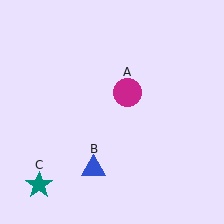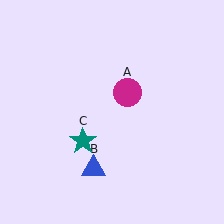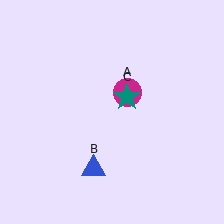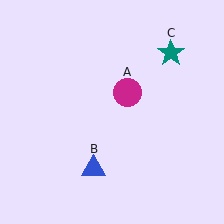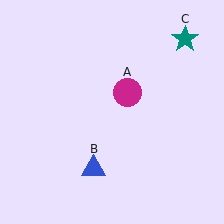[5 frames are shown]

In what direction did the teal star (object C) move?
The teal star (object C) moved up and to the right.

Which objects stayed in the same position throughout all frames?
Magenta circle (object A) and blue triangle (object B) remained stationary.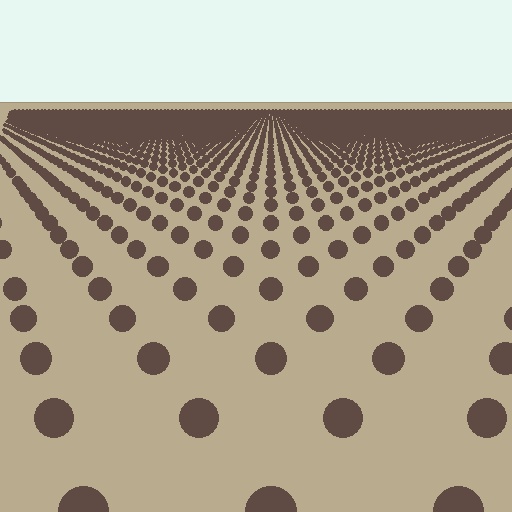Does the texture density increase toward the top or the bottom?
Density increases toward the top.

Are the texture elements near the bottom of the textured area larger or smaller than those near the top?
Larger. Near the bottom, elements are closer to the viewer and appear at a bigger on-screen size.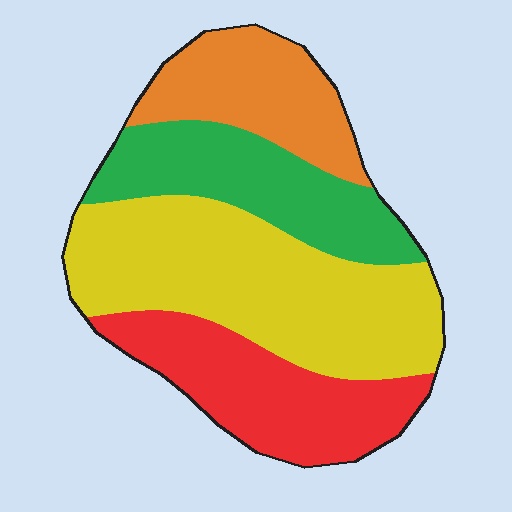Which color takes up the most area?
Yellow, at roughly 40%.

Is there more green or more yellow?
Yellow.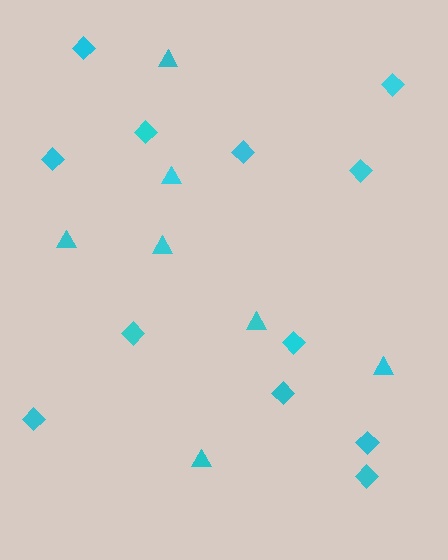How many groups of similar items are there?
There are 2 groups: one group of triangles (7) and one group of diamonds (12).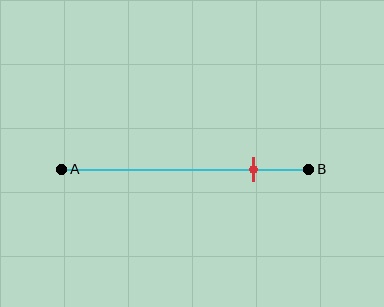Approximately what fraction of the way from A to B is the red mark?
The red mark is approximately 80% of the way from A to B.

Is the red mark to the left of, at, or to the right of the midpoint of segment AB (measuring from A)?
The red mark is to the right of the midpoint of segment AB.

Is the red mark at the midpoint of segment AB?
No, the mark is at about 80% from A, not at the 50% midpoint.